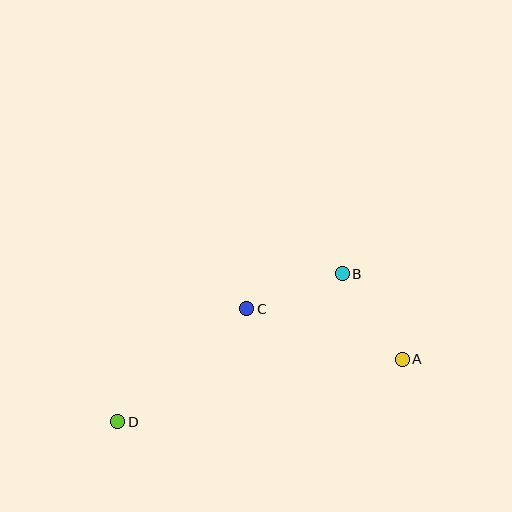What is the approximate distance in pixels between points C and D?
The distance between C and D is approximately 172 pixels.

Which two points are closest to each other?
Points B and C are closest to each other.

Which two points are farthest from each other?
Points A and D are farthest from each other.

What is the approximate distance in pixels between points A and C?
The distance between A and C is approximately 163 pixels.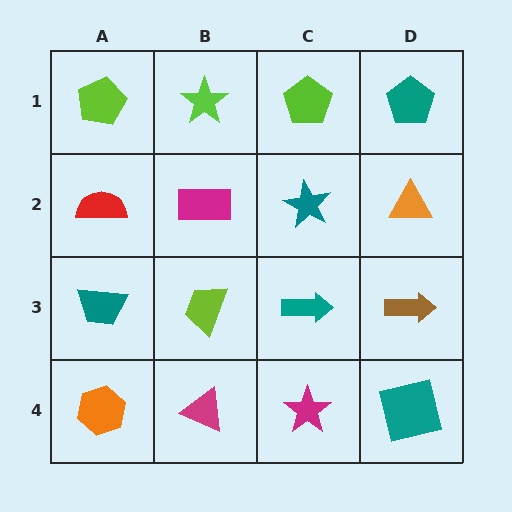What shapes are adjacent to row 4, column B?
A lime trapezoid (row 3, column B), an orange hexagon (row 4, column A), a magenta star (row 4, column C).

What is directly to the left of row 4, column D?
A magenta star.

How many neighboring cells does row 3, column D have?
3.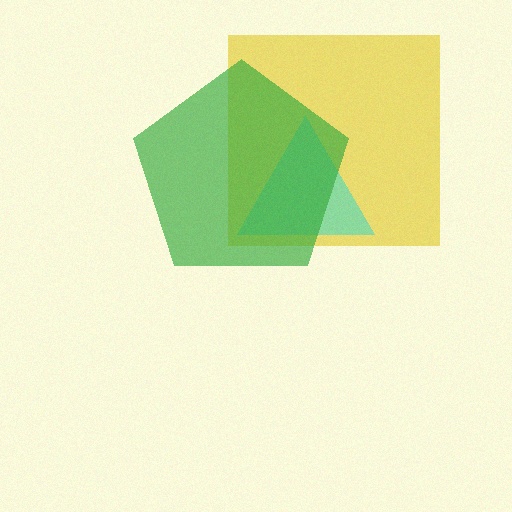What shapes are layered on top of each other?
The layered shapes are: a yellow square, a cyan triangle, a green pentagon.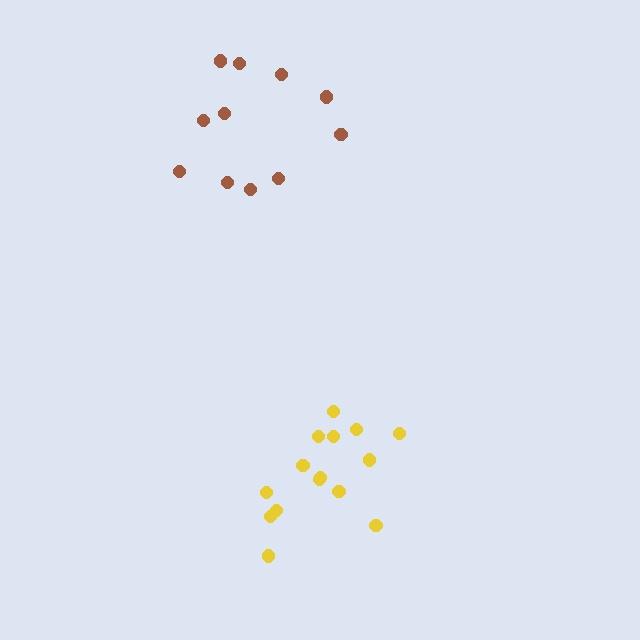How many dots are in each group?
Group 1: 15 dots, Group 2: 11 dots (26 total).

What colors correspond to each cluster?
The clusters are colored: yellow, brown.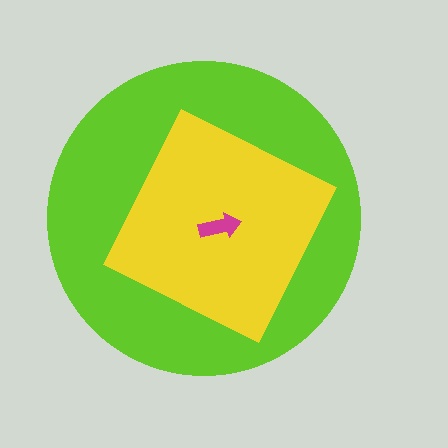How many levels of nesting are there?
3.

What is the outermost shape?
The lime circle.